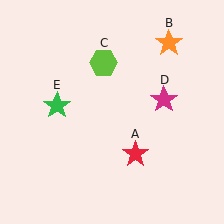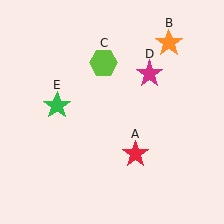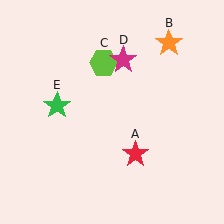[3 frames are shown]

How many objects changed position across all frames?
1 object changed position: magenta star (object D).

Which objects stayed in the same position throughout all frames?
Red star (object A) and orange star (object B) and lime hexagon (object C) and green star (object E) remained stationary.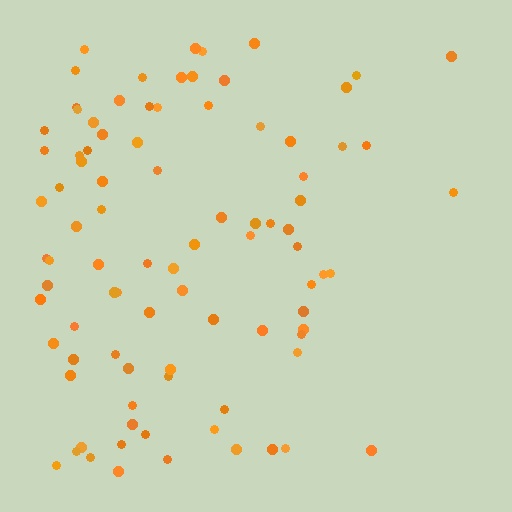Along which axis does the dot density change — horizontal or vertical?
Horizontal.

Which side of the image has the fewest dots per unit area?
The right.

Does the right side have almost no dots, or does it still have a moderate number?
Still a moderate number, just noticeably fewer than the left.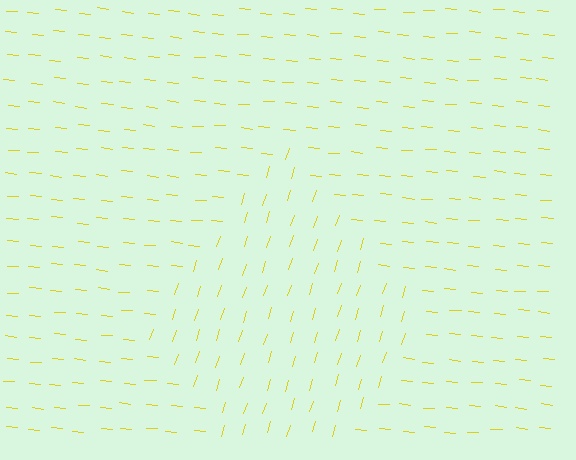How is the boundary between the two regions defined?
The boundary is defined purely by a change in line orientation (approximately 77 degrees difference). All lines are the same color and thickness.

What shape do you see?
I see a diamond.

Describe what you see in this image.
The image is filled with small yellow line segments. A diamond region in the image has lines oriented differently from the surrounding lines, creating a visible texture boundary.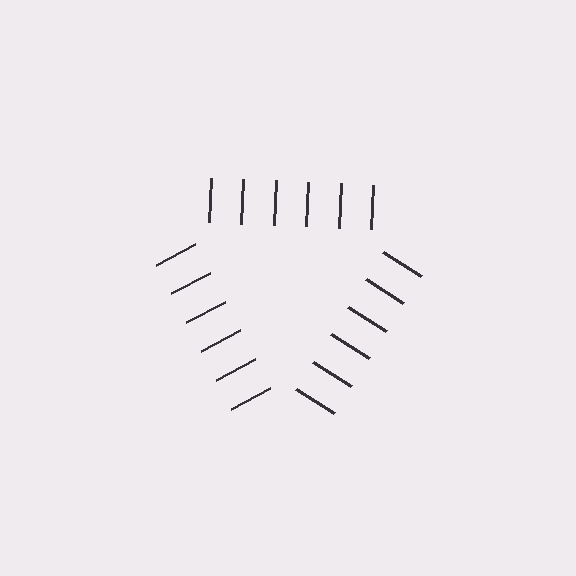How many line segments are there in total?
18 — 6 along each of the 3 edges.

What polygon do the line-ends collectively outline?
An illusory triangle — the line segments terminate on its edges but no continuous stroke is drawn.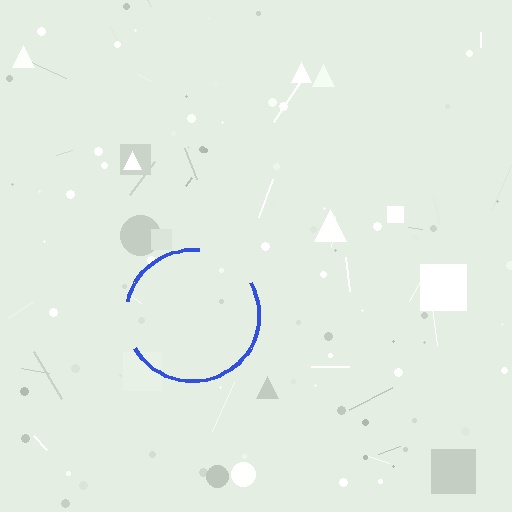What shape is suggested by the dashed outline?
The dashed outline suggests a circle.